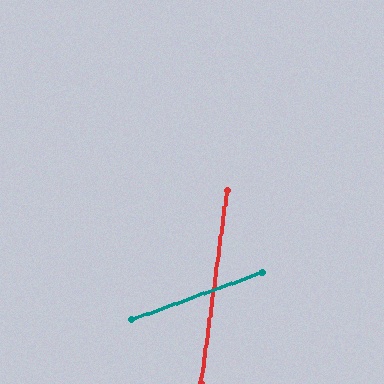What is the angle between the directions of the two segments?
Approximately 62 degrees.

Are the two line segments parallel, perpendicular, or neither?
Neither parallel nor perpendicular — they differ by about 62°.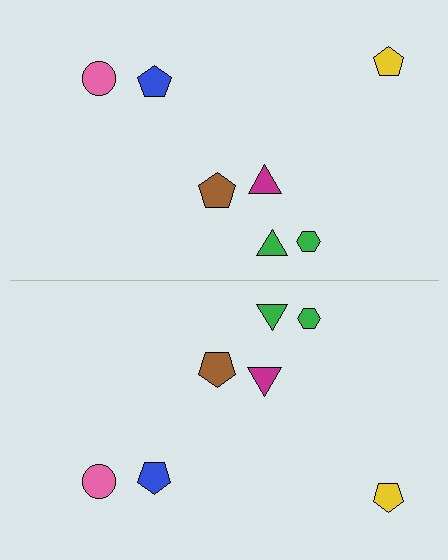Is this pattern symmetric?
Yes, this pattern has bilateral (reflection) symmetry.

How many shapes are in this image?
There are 14 shapes in this image.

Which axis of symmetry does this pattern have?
The pattern has a horizontal axis of symmetry running through the center of the image.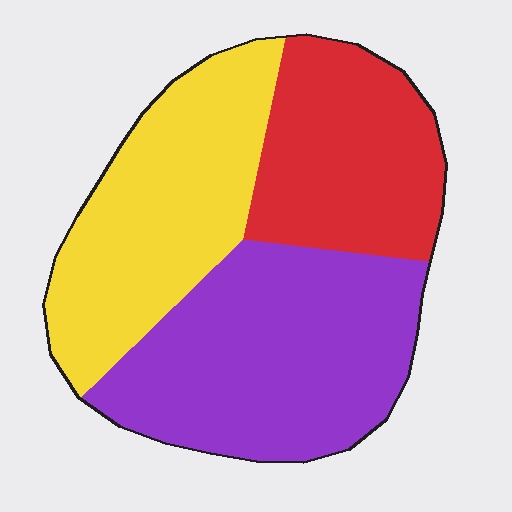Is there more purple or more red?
Purple.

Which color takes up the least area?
Red, at roughly 25%.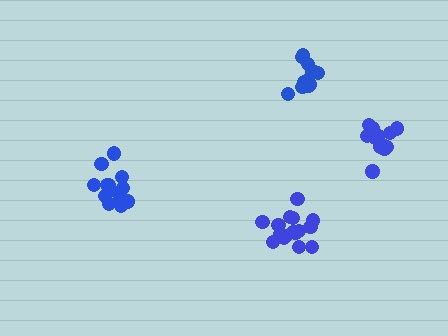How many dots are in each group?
Group 1: 13 dots, Group 2: 16 dots, Group 3: 11 dots, Group 4: 16 dots (56 total).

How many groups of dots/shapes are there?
There are 4 groups.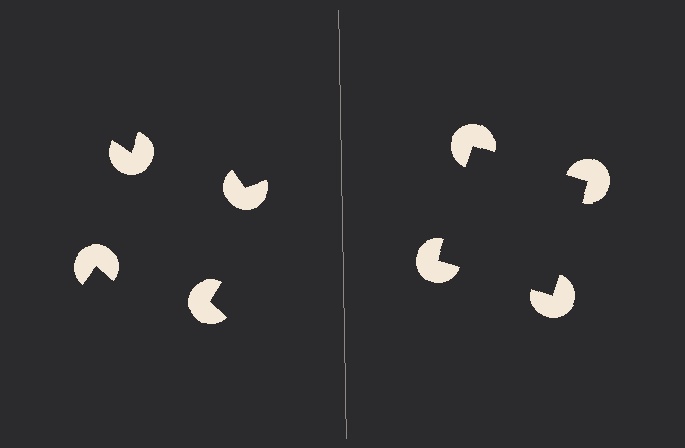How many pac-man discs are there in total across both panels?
8 — 4 on each side.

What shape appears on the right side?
An illusory square.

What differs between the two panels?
The pac-man discs are positioned identically on both sides; only the wedge orientations differ. On the right they align to a square; on the left they are misaligned.